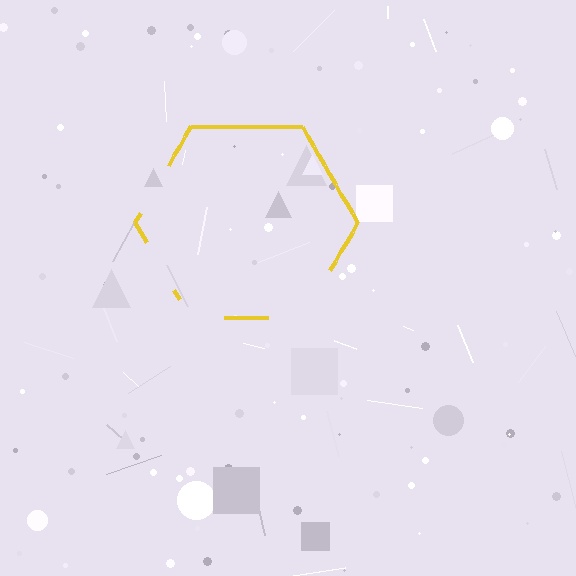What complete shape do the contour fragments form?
The contour fragments form a hexagon.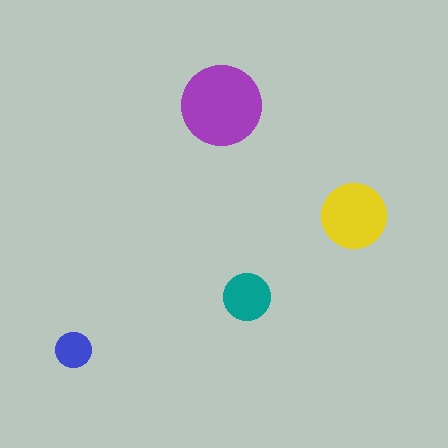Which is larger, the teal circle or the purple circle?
The purple one.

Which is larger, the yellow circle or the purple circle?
The purple one.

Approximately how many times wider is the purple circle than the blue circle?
About 2 times wider.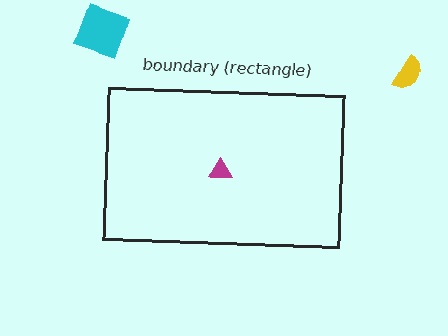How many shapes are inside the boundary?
1 inside, 2 outside.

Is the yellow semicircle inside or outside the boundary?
Outside.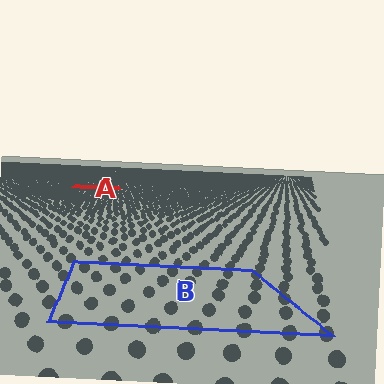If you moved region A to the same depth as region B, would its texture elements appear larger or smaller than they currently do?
They would appear larger. At a closer depth, the same texture elements are projected at a bigger on-screen size.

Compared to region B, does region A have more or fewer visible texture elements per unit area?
Region A has more texture elements per unit area — they are packed more densely because it is farther away.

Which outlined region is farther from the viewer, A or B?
Region A is farther from the viewer — the texture elements inside it appear smaller and more densely packed.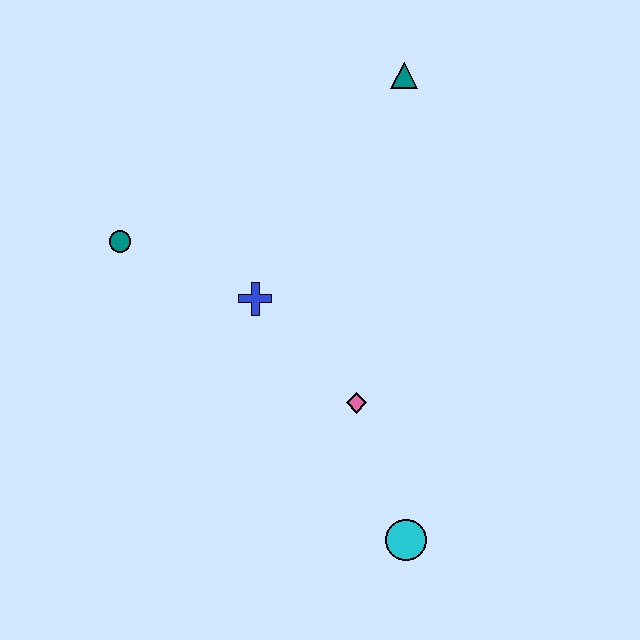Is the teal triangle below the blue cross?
No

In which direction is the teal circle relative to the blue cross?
The teal circle is to the left of the blue cross.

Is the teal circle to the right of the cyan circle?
No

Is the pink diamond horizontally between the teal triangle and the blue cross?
Yes